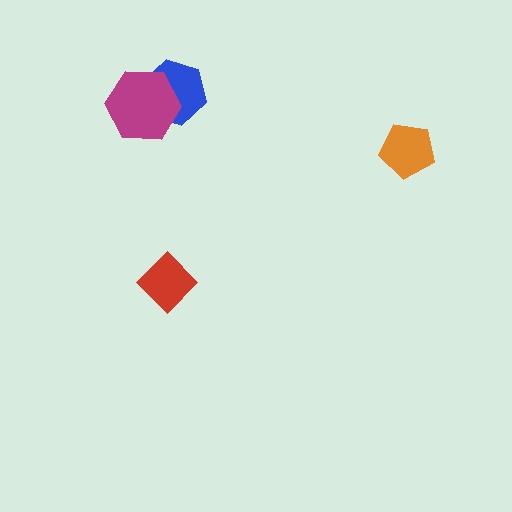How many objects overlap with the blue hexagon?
1 object overlaps with the blue hexagon.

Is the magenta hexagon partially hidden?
No, no other shape covers it.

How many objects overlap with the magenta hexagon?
1 object overlaps with the magenta hexagon.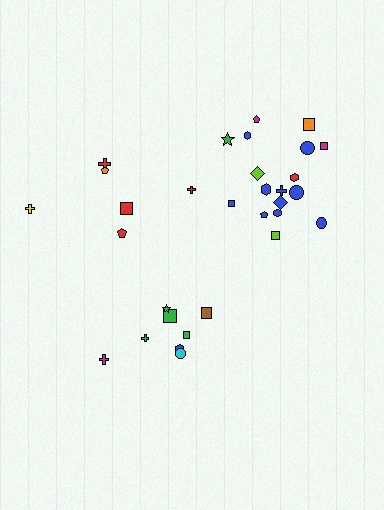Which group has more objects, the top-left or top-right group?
The top-right group.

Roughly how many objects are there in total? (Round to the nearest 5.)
Roughly 30 objects in total.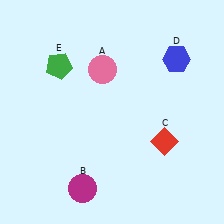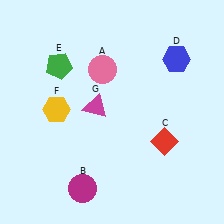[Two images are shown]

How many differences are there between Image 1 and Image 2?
There are 2 differences between the two images.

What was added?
A yellow hexagon (F), a magenta triangle (G) were added in Image 2.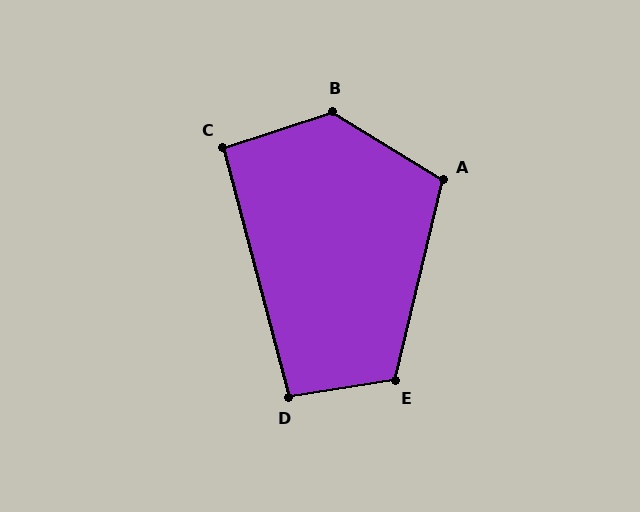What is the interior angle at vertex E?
Approximately 113 degrees (obtuse).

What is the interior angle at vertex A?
Approximately 108 degrees (obtuse).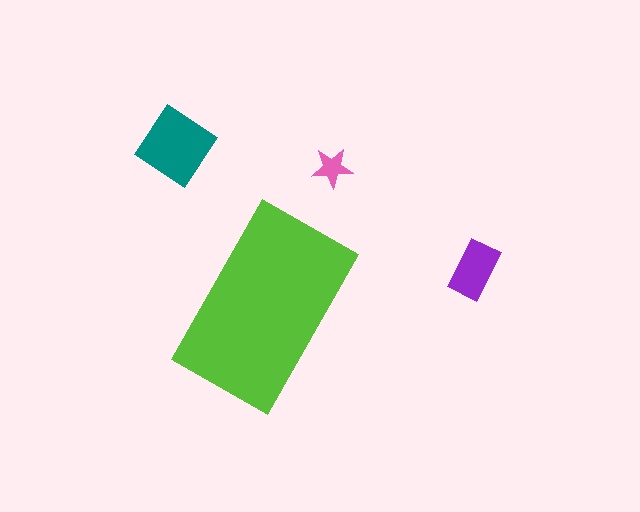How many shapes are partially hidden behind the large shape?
0 shapes are partially hidden.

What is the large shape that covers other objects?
A lime rectangle.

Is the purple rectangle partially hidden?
No, the purple rectangle is fully visible.